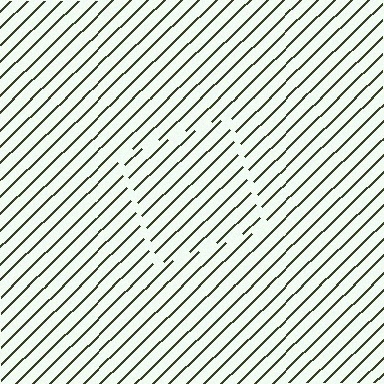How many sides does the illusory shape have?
4 sides — the line-ends trace a square.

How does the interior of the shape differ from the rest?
The interior of the shape contains the same grating, shifted by half a period — the contour is defined by the phase discontinuity where line-ends from the inner and outer gratings abut.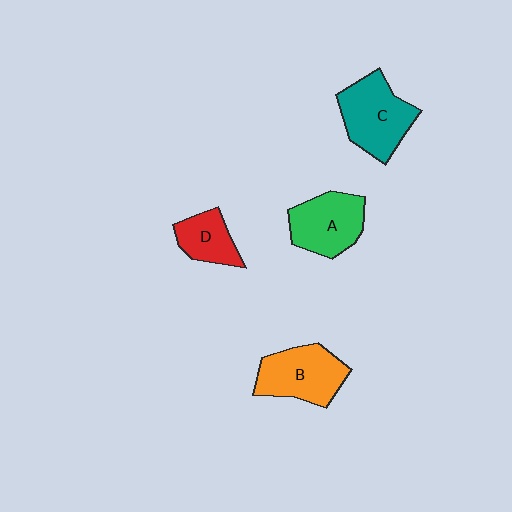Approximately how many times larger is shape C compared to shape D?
Approximately 1.7 times.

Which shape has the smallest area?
Shape D (red).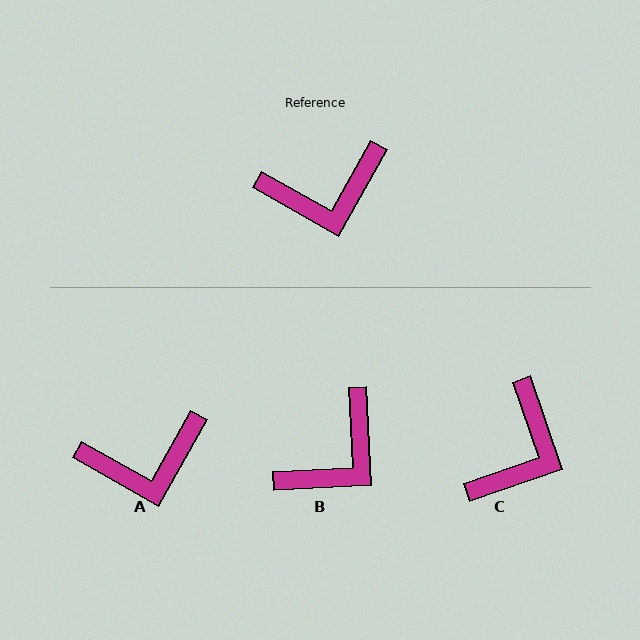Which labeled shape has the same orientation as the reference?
A.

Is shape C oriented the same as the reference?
No, it is off by about 48 degrees.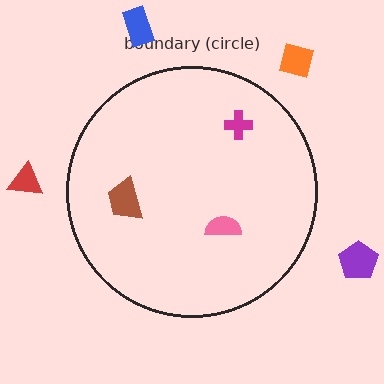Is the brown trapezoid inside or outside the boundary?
Inside.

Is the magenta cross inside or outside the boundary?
Inside.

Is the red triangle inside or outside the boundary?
Outside.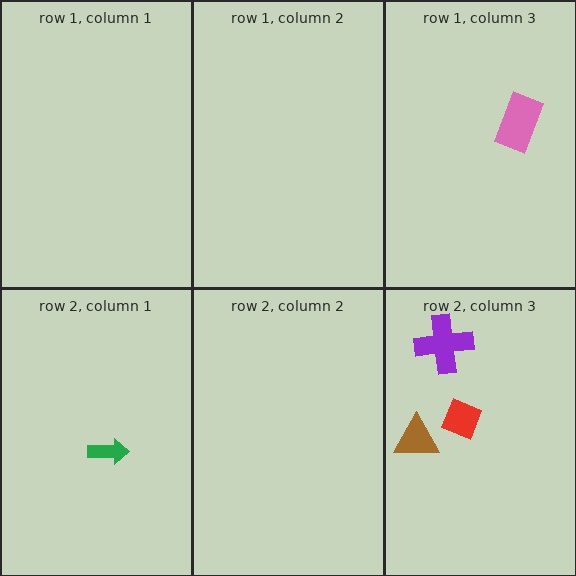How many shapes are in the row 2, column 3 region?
3.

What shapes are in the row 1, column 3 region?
The pink rectangle.